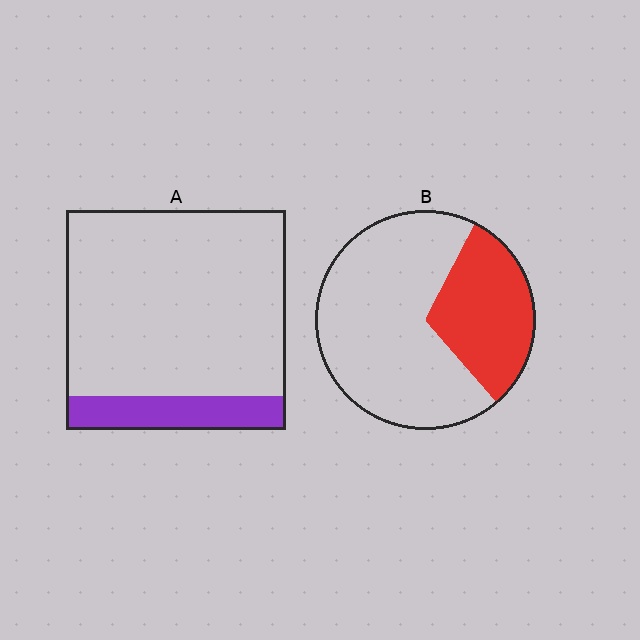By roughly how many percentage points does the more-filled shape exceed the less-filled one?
By roughly 15 percentage points (B over A).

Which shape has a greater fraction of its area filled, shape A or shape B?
Shape B.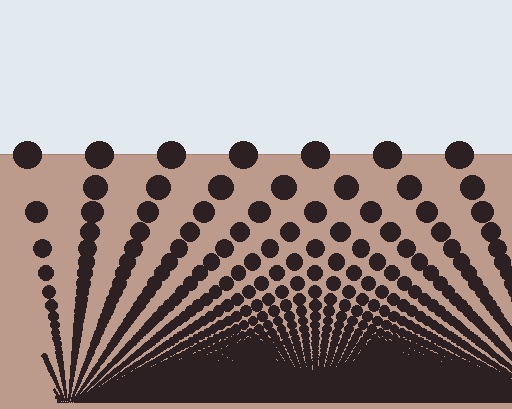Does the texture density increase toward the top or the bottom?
Density increases toward the bottom.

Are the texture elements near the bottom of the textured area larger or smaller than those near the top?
Smaller. The gradient is inverted — elements near the bottom are smaller and denser.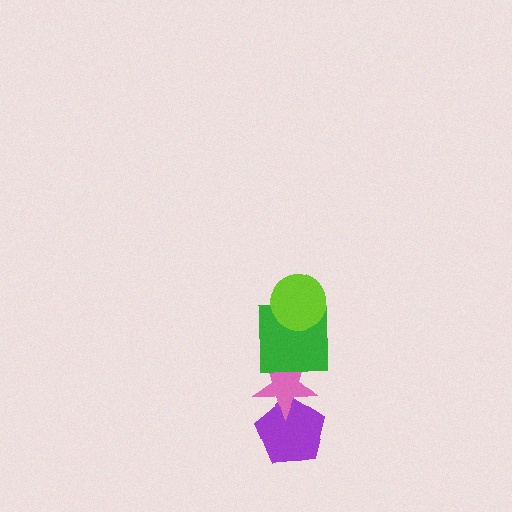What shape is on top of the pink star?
The green square is on top of the pink star.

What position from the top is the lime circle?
The lime circle is 1st from the top.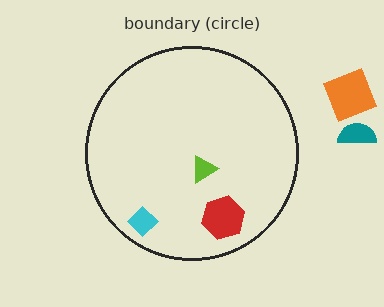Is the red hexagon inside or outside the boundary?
Inside.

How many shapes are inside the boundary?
3 inside, 2 outside.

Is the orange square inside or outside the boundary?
Outside.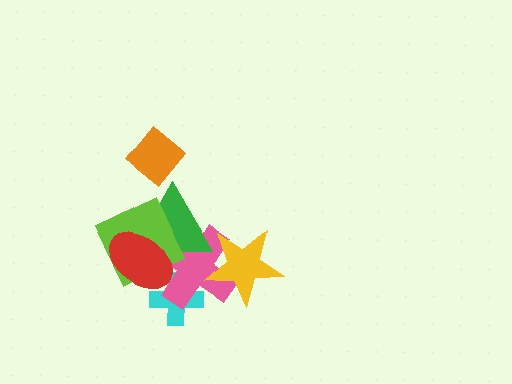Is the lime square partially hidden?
Yes, it is partially covered by another shape.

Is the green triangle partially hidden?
Yes, it is partially covered by another shape.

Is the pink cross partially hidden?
Yes, it is partially covered by another shape.